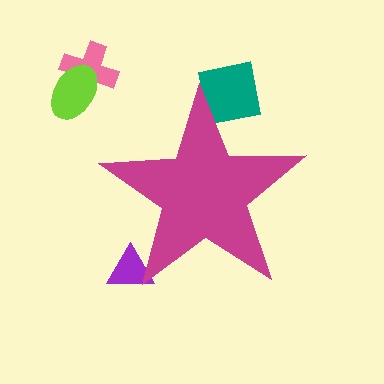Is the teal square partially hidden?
Yes, the teal square is partially hidden behind the magenta star.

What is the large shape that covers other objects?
A magenta star.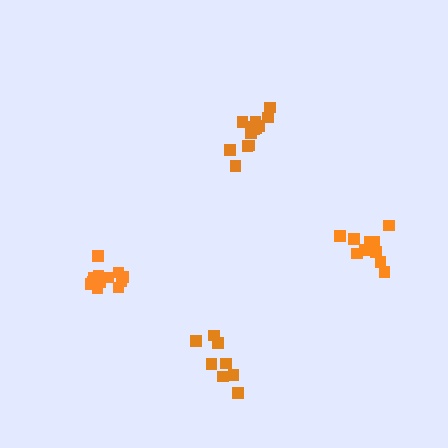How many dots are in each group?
Group 1: 13 dots, Group 2: 12 dots, Group 3: 10 dots, Group 4: 8 dots (43 total).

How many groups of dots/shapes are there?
There are 4 groups.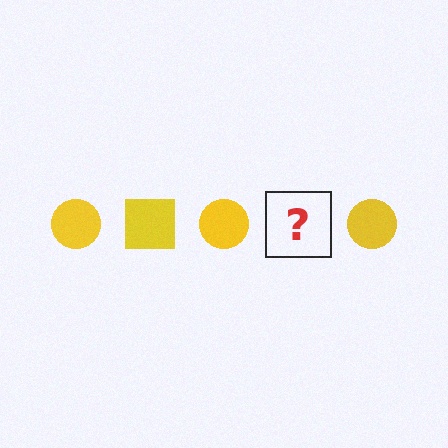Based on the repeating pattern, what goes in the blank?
The blank should be a yellow square.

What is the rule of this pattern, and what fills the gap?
The rule is that the pattern cycles through circle, square shapes in yellow. The gap should be filled with a yellow square.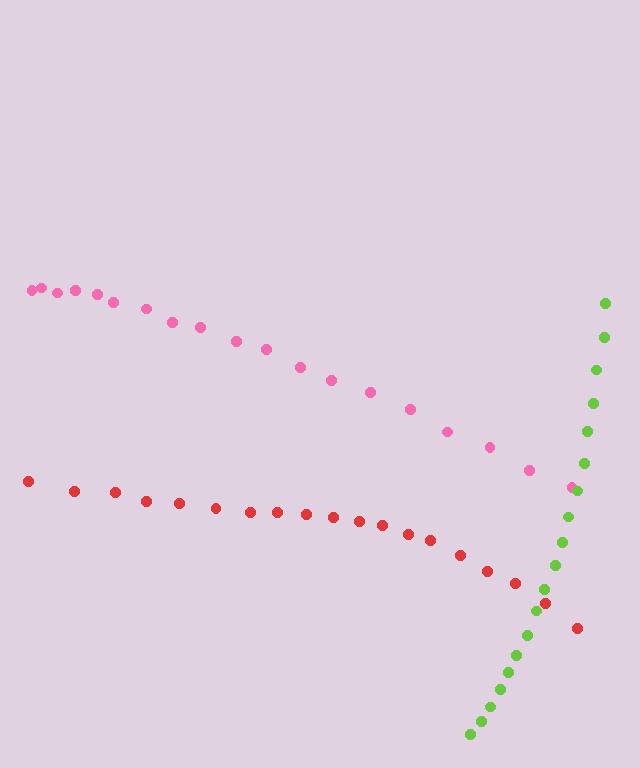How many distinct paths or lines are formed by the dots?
There are 3 distinct paths.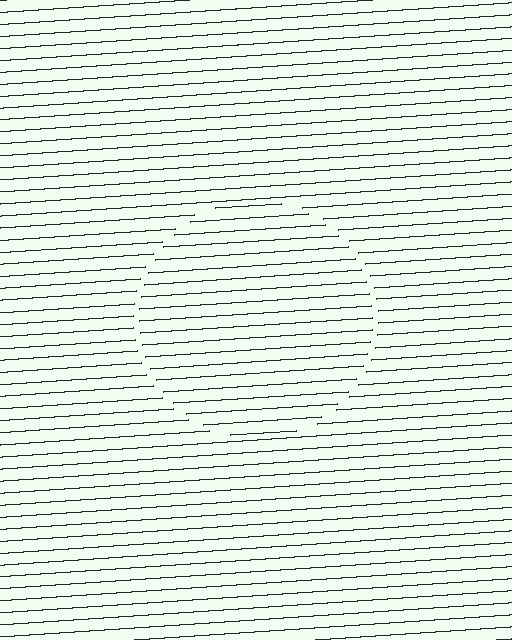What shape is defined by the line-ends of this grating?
An illusory circle. The interior of the shape contains the same grating, shifted by half a period — the contour is defined by the phase discontinuity where line-ends from the inner and outer gratings abut.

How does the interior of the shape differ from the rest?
The interior of the shape contains the same grating, shifted by half a period — the contour is defined by the phase discontinuity where line-ends from the inner and outer gratings abut.